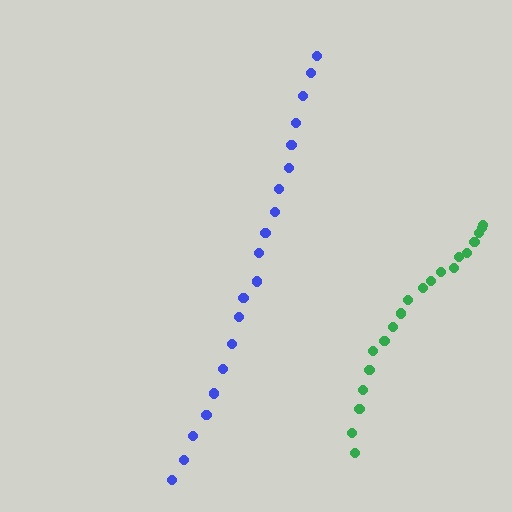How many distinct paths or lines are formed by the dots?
There are 2 distinct paths.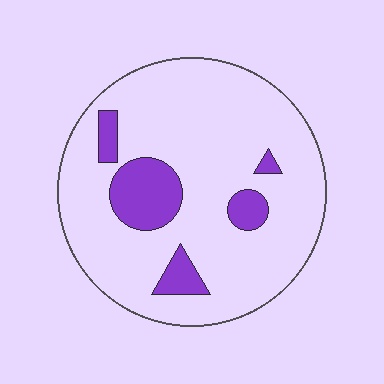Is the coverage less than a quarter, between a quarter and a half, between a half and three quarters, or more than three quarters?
Less than a quarter.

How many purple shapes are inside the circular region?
5.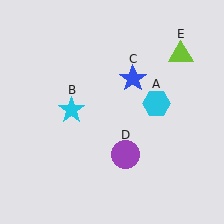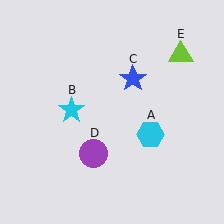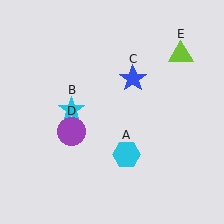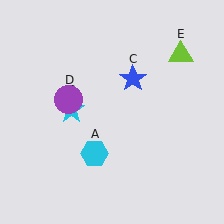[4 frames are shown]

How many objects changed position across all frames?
2 objects changed position: cyan hexagon (object A), purple circle (object D).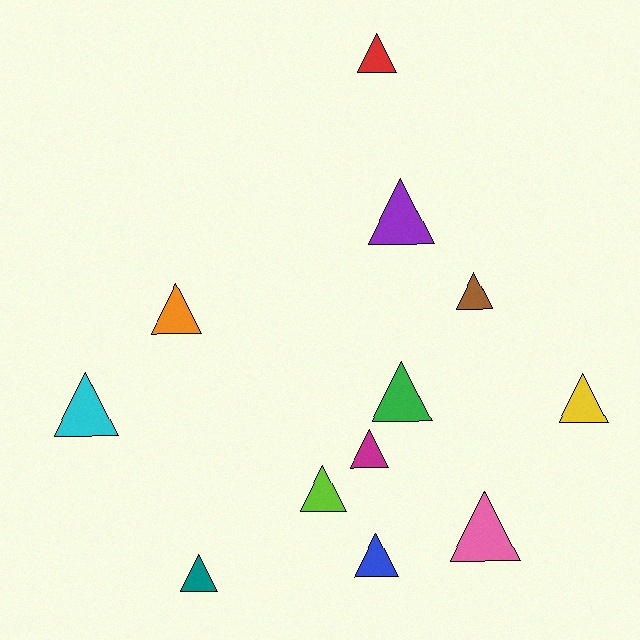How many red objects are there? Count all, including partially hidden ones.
There is 1 red object.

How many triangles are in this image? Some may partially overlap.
There are 12 triangles.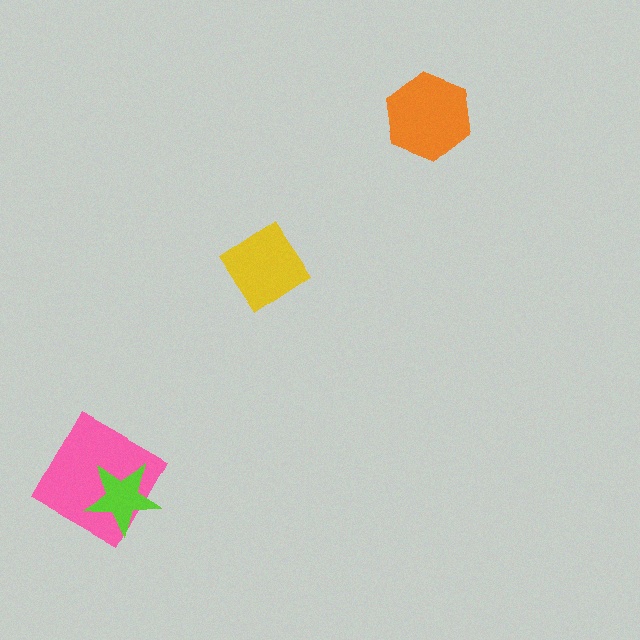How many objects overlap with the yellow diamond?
0 objects overlap with the yellow diamond.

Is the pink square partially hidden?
Yes, it is partially covered by another shape.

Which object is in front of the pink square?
The lime star is in front of the pink square.